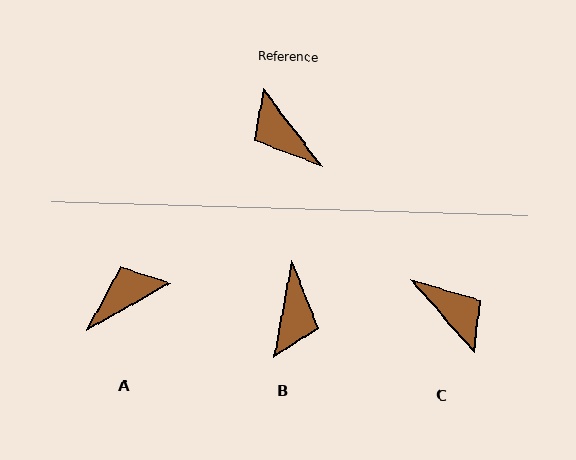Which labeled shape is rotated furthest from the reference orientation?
C, about 177 degrees away.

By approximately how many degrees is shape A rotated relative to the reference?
Approximately 98 degrees clockwise.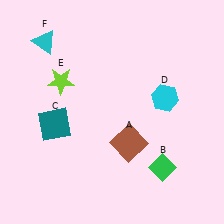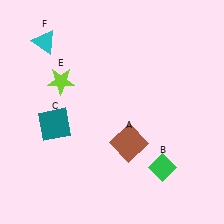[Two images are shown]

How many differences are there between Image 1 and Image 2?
There is 1 difference between the two images.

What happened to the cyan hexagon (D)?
The cyan hexagon (D) was removed in Image 2. It was in the top-right area of Image 1.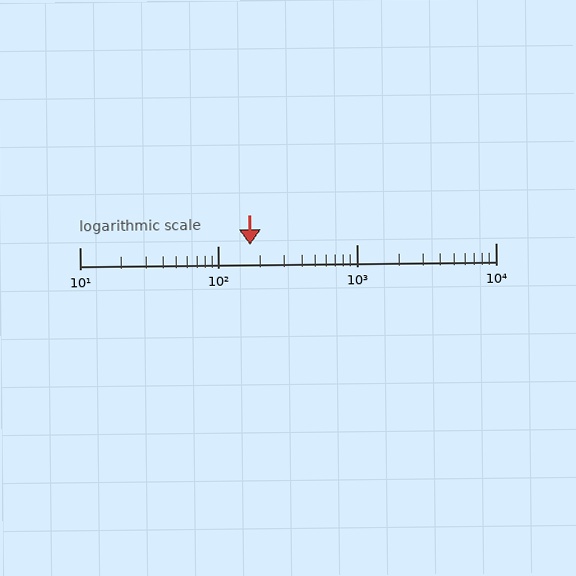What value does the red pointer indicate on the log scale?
The pointer indicates approximately 170.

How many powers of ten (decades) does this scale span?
The scale spans 3 decades, from 10 to 10000.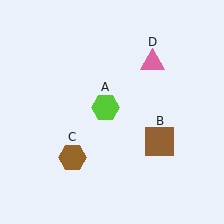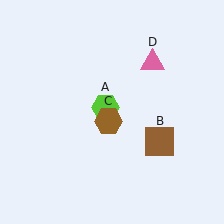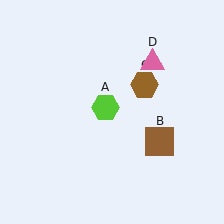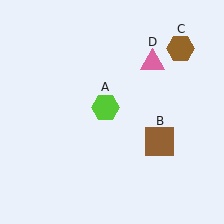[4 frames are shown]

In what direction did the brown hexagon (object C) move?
The brown hexagon (object C) moved up and to the right.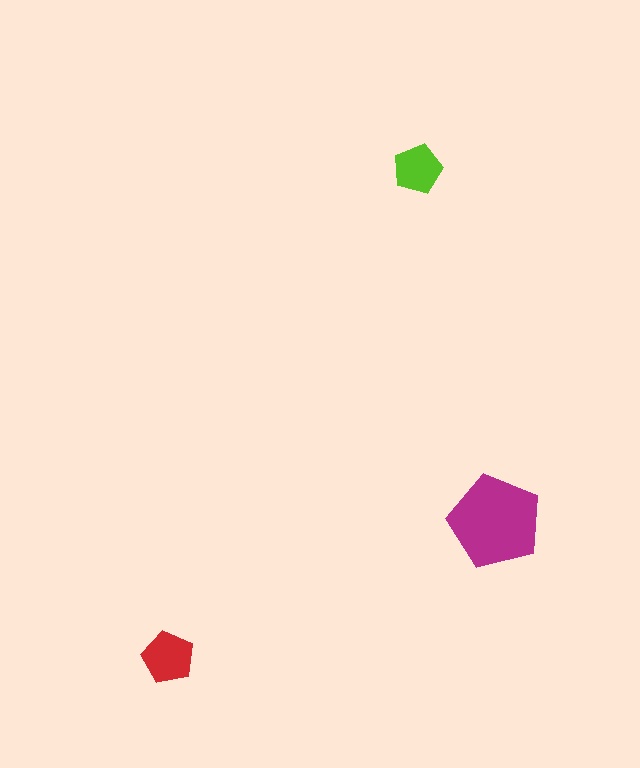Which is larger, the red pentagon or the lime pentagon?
The red one.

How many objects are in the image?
There are 3 objects in the image.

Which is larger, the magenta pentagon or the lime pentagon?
The magenta one.